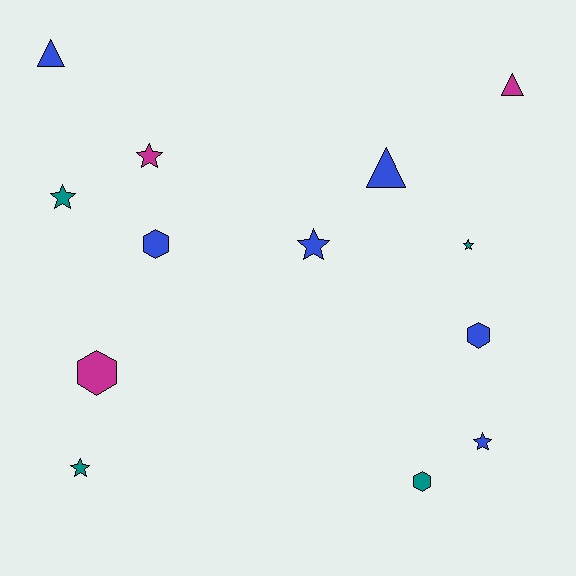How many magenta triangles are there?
There is 1 magenta triangle.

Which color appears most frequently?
Blue, with 6 objects.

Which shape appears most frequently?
Star, with 6 objects.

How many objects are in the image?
There are 13 objects.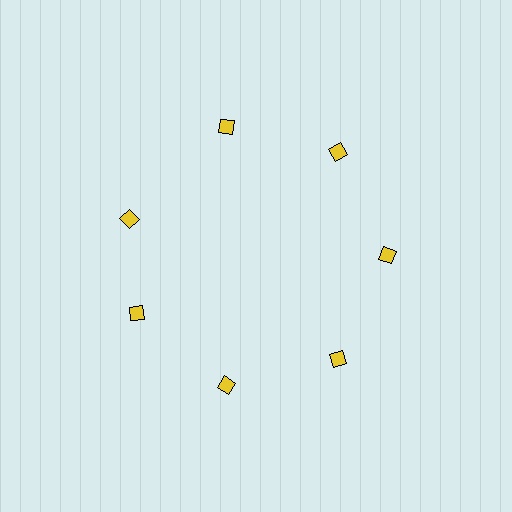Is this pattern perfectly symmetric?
No. The 7 yellow diamonds are arranged in a ring, but one element near the 10 o'clock position is rotated out of alignment along the ring, breaking the 7-fold rotational symmetry.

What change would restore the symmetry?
The symmetry would be restored by rotating it back into even spacing with its neighbors so that all 7 diamonds sit at equal angles and equal distance from the center.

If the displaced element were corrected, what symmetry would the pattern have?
It would have 7-fold rotational symmetry — the pattern would map onto itself every 51 degrees.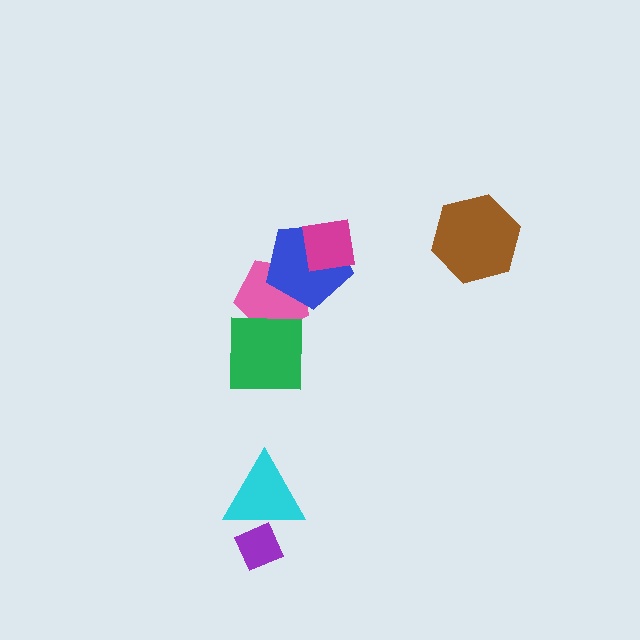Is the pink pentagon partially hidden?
Yes, it is partially covered by another shape.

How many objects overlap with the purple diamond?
1 object overlaps with the purple diamond.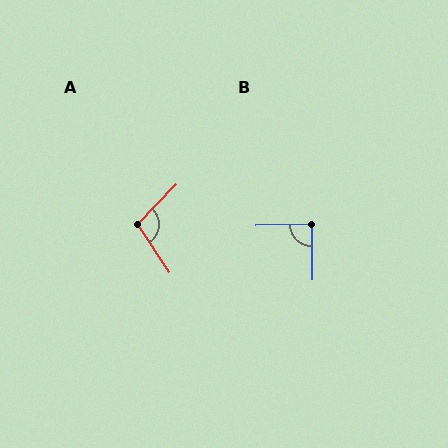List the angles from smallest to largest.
B (89°), A (103°).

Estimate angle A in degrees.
Approximately 103 degrees.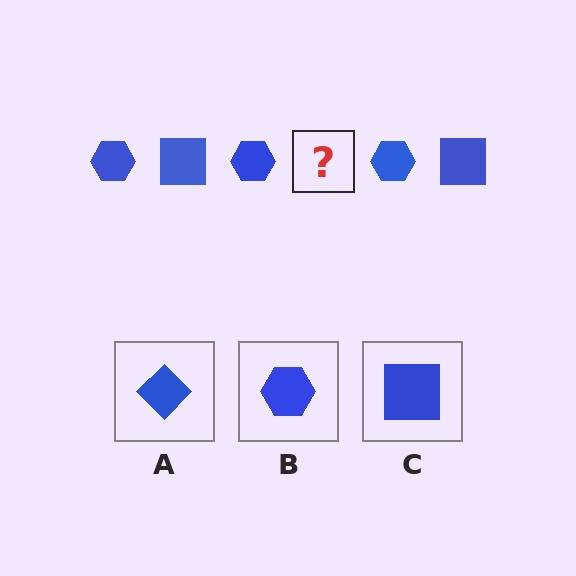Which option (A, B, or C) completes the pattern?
C.